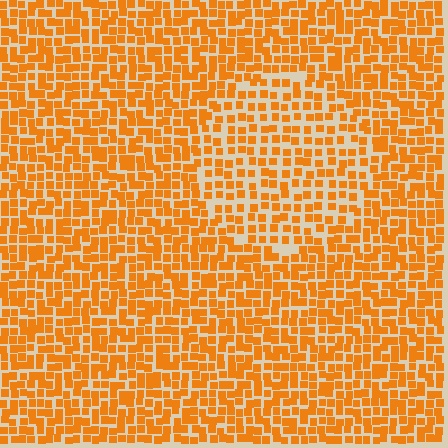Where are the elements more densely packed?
The elements are more densely packed outside the circle boundary.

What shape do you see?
I see a circle.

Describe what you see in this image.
The image contains small orange elements arranged at two different densities. A circle-shaped region is visible where the elements are less densely packed than the surrounding area.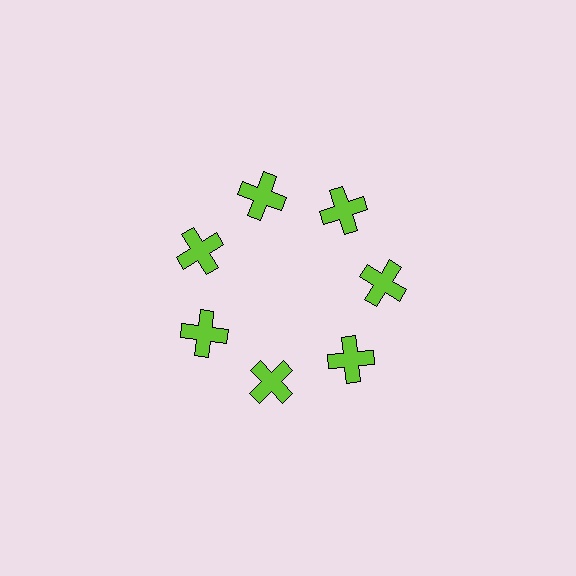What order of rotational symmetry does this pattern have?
This pattern has 7-fold rotational symmetry.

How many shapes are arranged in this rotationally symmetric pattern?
There are 7 shapes, arranged in 7 groups of 1.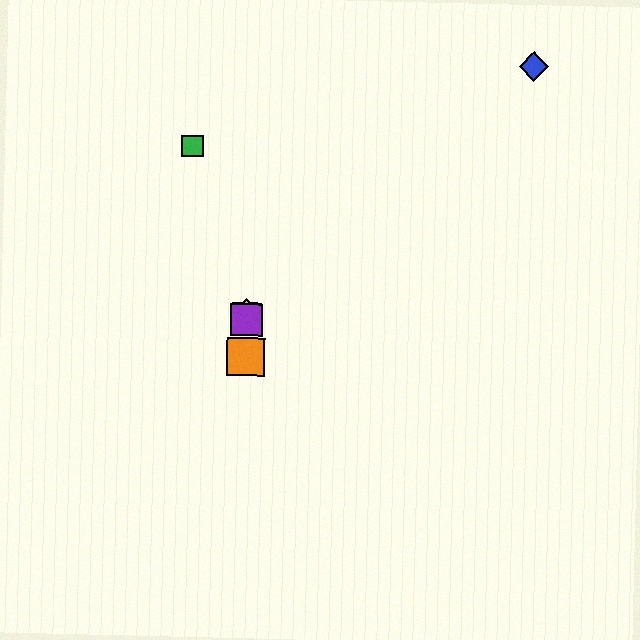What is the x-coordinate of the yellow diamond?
The yellow diamond is at x≈247.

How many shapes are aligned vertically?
4 shapes (the red square, the yellow diamond, the purple square, the orange square) are aligned vertically.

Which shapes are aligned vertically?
The red square, the yellow diamond, the purple square, the orange square are aligned vertically.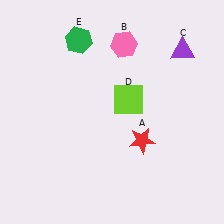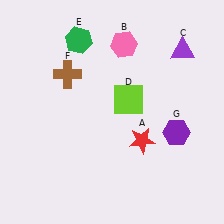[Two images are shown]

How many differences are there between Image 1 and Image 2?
There are 2 differences between the two images.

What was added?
A brown cross (F), a purple hexagon (G) were added in Image 2.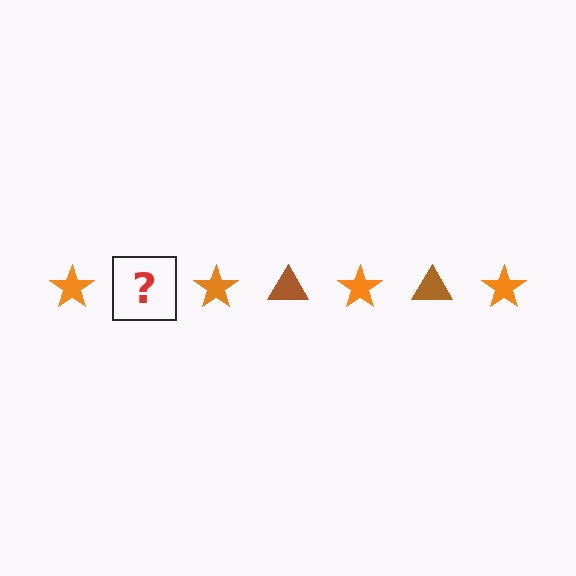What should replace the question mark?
The question mark should be replaced with a brown triangle.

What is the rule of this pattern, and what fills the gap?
The rule is that the pattern alternates between orange star and brown triangle. The gap should be filled with a brown triangle.